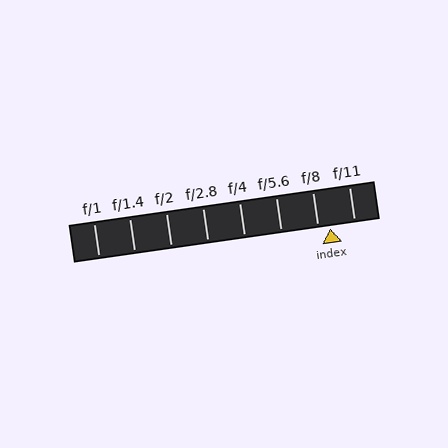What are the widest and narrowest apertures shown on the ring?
The widest aperture shown is f/1 and the narrowest is f/11.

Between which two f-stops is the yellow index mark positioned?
The index mark is between f/8 and f/11.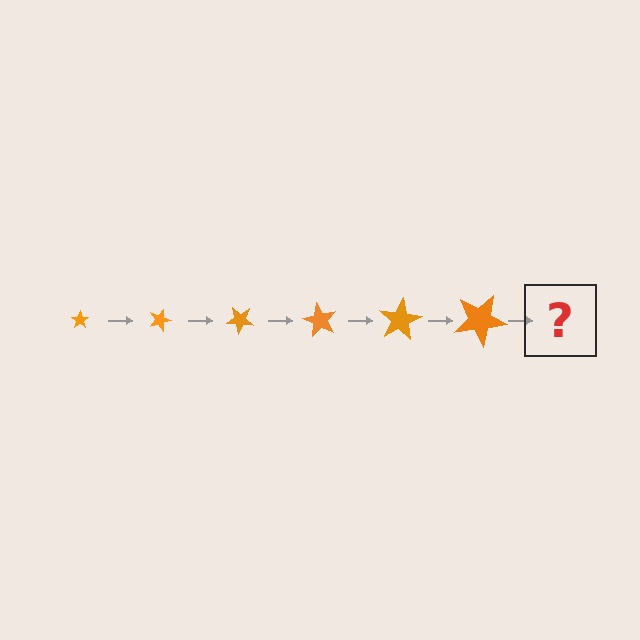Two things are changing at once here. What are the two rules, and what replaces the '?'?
The two rules are that the star grows larger each step and it rotates 20 degrees each step. The '?' should be a star, larger than the previous one and rotated 120 degrees from the start.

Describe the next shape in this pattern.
It should be a star, larger than the previous one and rotated 120 degrees from the start.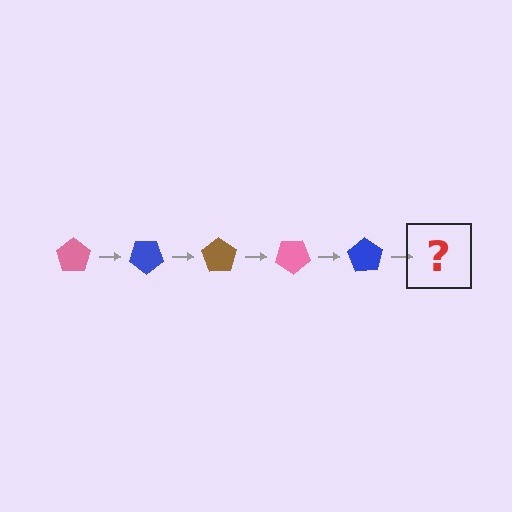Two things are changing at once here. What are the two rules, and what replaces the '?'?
The two rules are that it rotates 35 degrees each step and the color cycles through pink, blue, and brown. The '?' should be a brown pentagon, rotated 175 degrees from the start.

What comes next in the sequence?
The next element should be a brown pentagon, rotated 175 degrees from the start.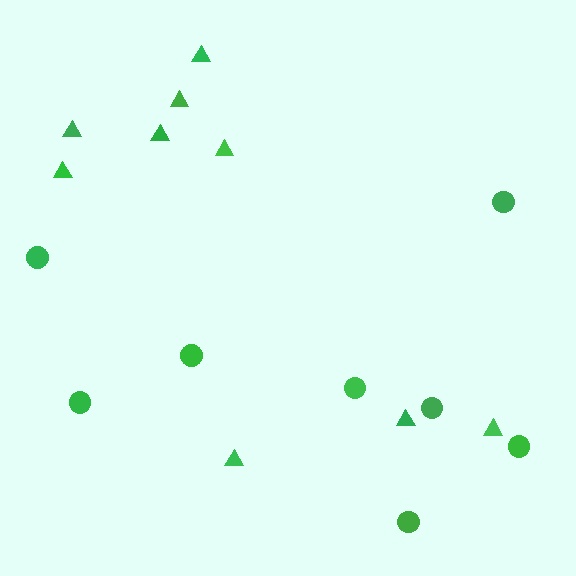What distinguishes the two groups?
There are 2 groups: one group of circles (8) and one group of triangles (9).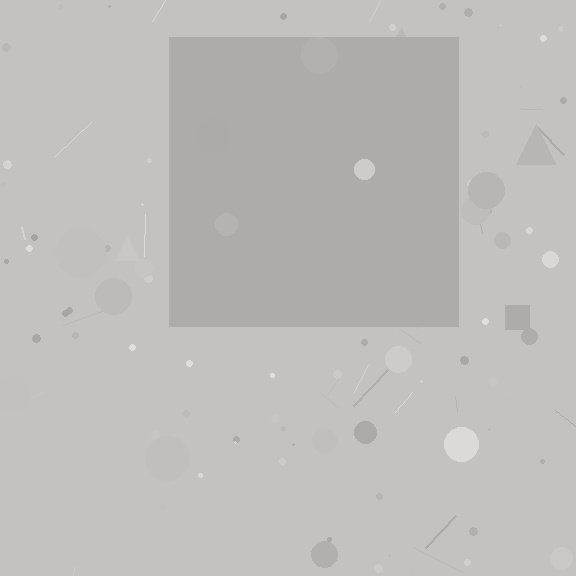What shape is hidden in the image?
A square is hidden in the image.